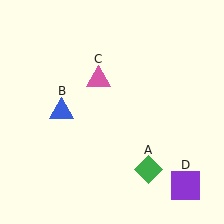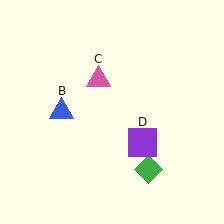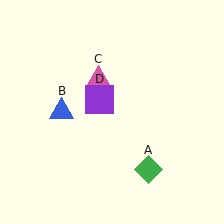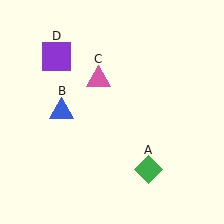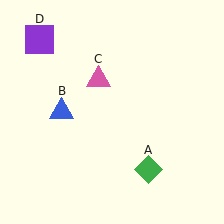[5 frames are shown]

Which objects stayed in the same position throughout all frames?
Green diamond (object A) and blue triangle (object B) and pink triangle (object C) remained stationary.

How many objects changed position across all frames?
1 object changed position: purple square (object D).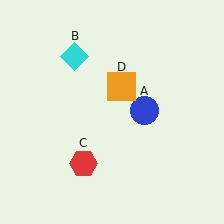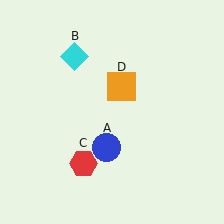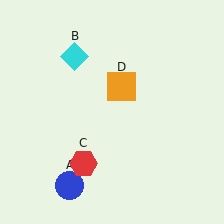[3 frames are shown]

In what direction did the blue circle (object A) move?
The blue circle (object A) moved down and to the left.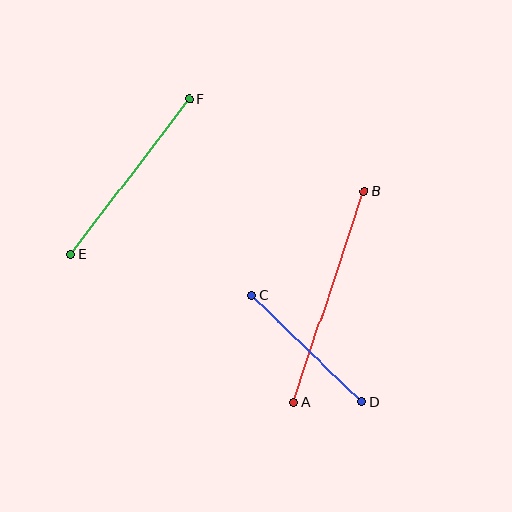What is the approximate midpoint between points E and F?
The midpoint is at approximately (130, 176) pixels.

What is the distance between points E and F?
The distance is approximately 195 pixels.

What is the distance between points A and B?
The distance is approximately 223 pixels.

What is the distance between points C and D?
The distance is approximately 153 pixels.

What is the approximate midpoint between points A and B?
The midpoint is at approximately (329, 297) pixels.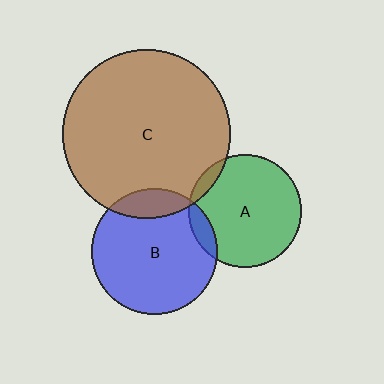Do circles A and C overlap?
Yes.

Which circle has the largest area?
Circle C (brown).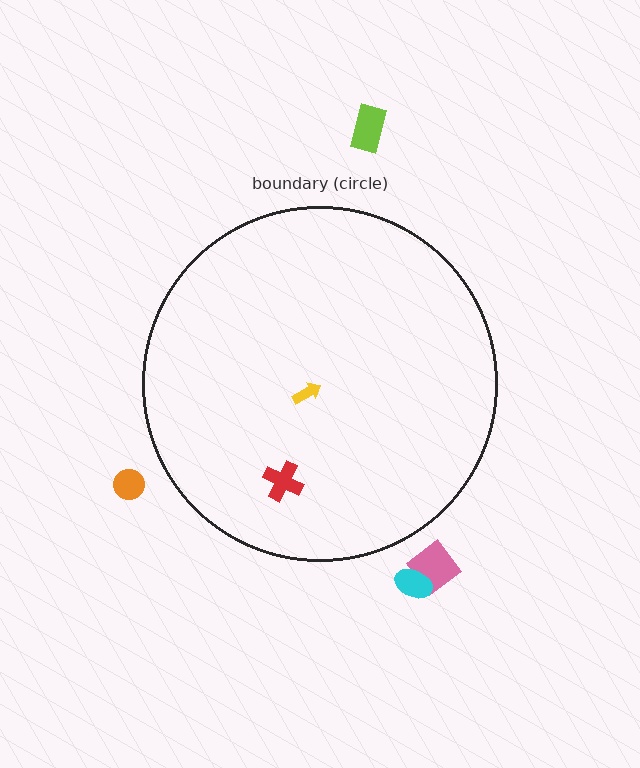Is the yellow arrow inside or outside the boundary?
Inside.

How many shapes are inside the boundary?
2 inside, 4 outside.